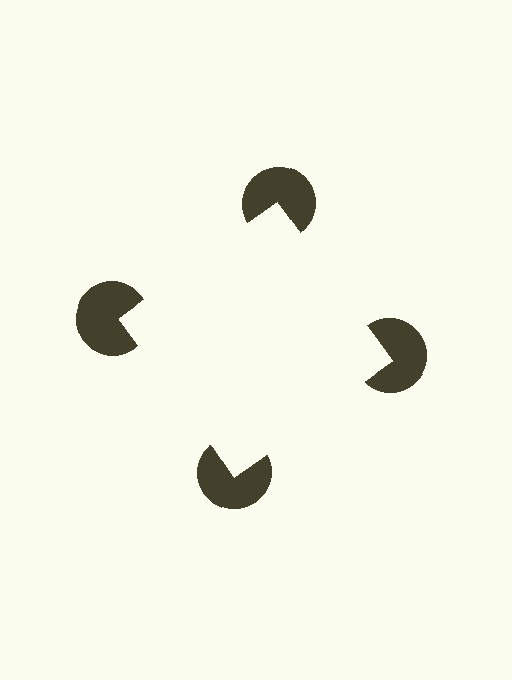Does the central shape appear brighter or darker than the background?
It typically appears slightly brighter than the background, even though no actual brightness change is drawn.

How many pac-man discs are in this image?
There are 4 — one at each vertex of the illusory square.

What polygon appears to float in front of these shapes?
An illusory square — its edges are inferred from the aligned wedge cuts in the pac-man discs, not physically drawn.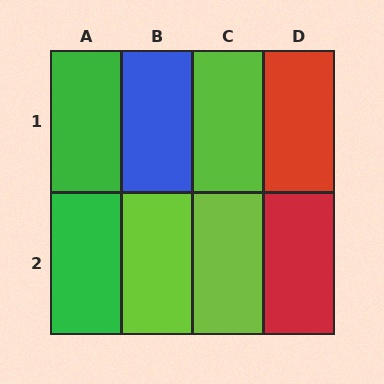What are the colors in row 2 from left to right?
Green, lime, lime, red.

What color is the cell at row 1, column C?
Lime.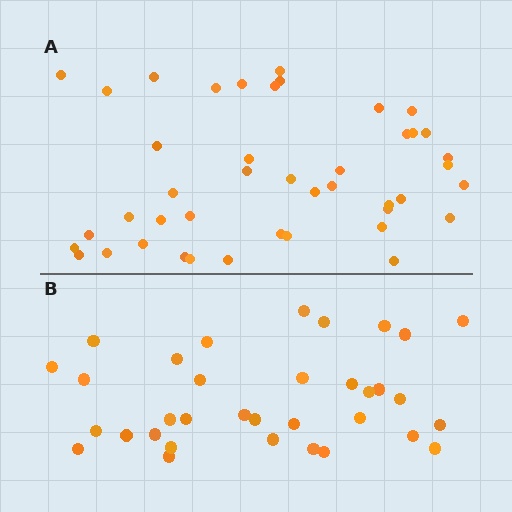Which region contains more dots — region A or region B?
Region A (the top region) has more dots.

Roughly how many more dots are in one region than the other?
Region A has roughly 8 or so more dots than region B.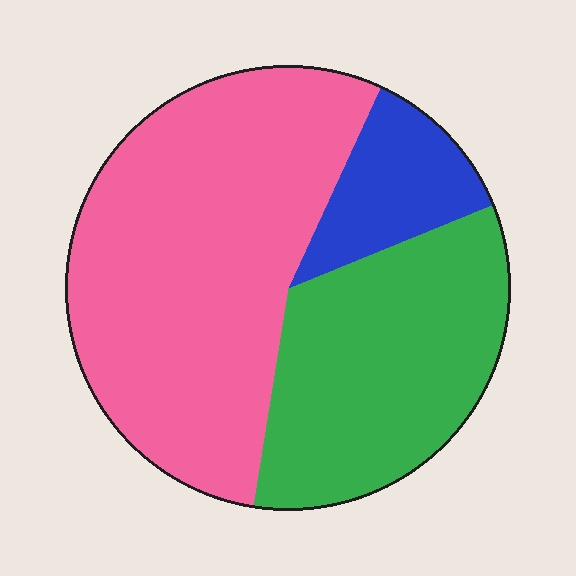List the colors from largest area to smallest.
From largest to smallest: pink, green, blue.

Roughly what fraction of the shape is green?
Green takes up between a quarter and a half of the shape.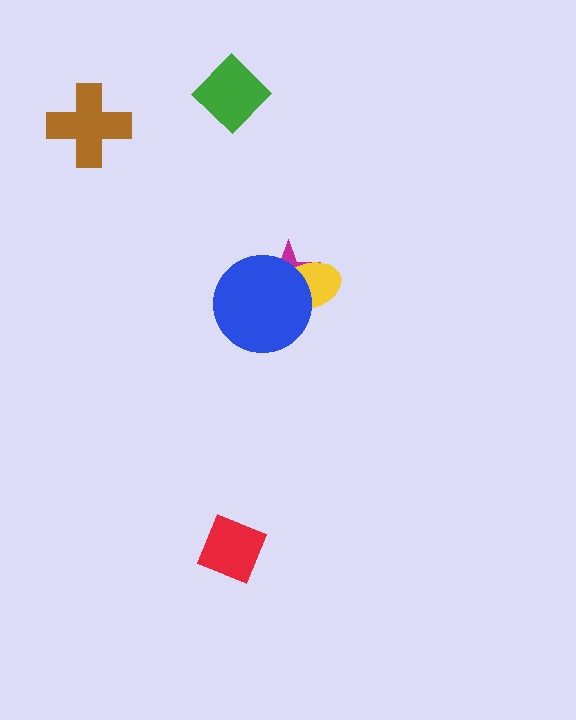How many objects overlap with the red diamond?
0 objects overlap with the red diamond.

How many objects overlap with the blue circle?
2 objects overlap with the blue circle.